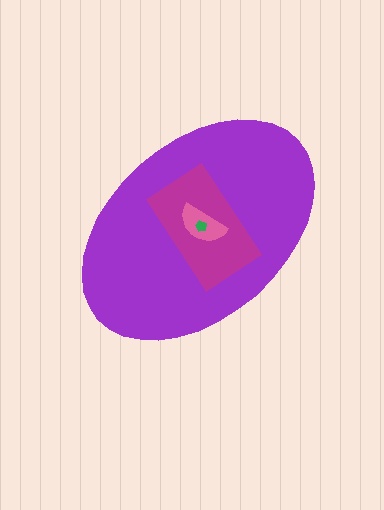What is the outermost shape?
The purple ellipse.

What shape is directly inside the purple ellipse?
The magenta rectangle.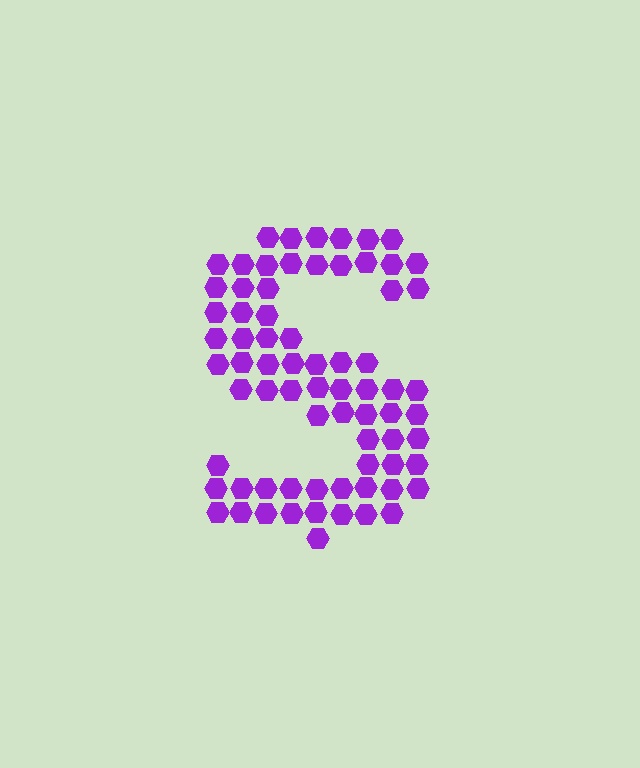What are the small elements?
The small elements are hexagons.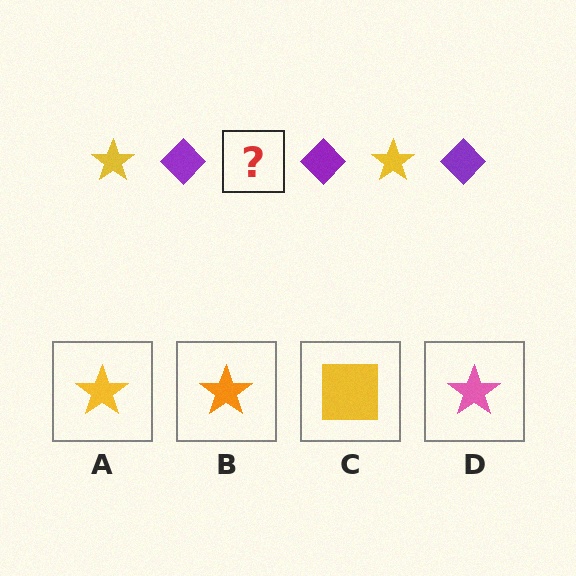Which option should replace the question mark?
Option A.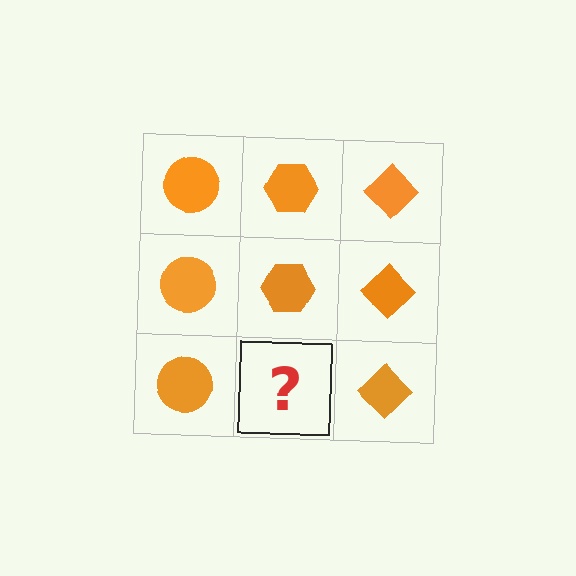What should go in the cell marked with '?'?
The missing cell should contain an orange hexagon.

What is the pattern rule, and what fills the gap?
The rule is that each column has a consistent shape. The gap should be filled with an orange hexagon.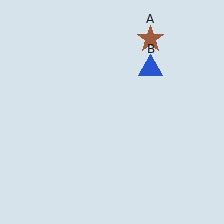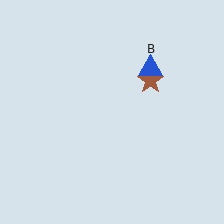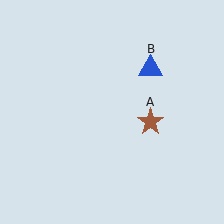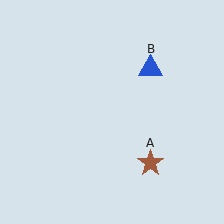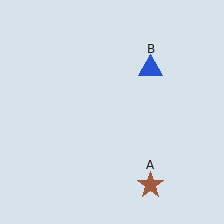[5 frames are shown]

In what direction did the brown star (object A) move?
The brown star (object A) moved down.